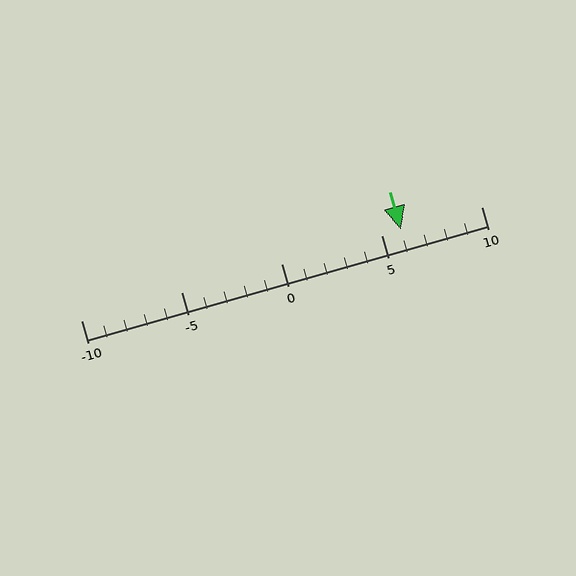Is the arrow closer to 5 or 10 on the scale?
The arrow is closer to 5.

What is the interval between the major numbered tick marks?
The major tick marks are spaced 5 units apart.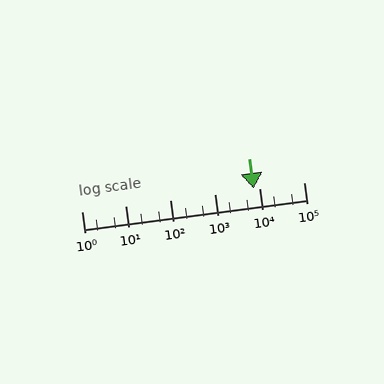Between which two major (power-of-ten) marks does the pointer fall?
The pointer is between 1000 and 10000.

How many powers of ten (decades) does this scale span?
The scale spans 5 decades, from 1 to 100000.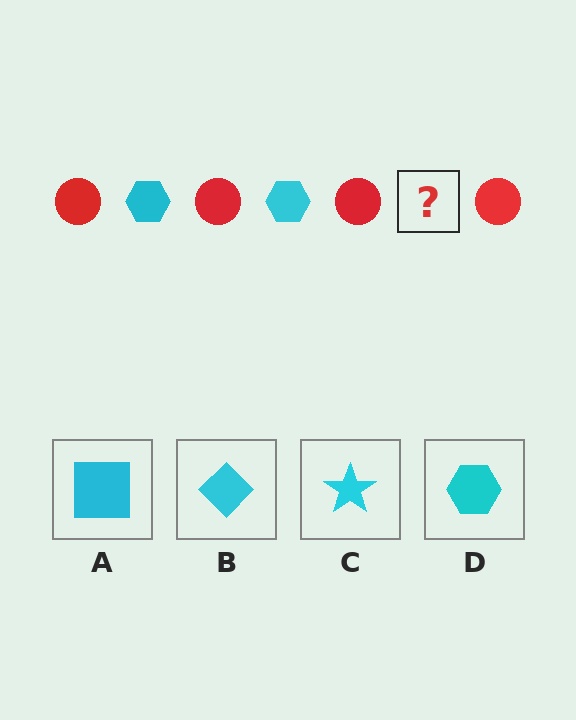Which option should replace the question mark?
Option D.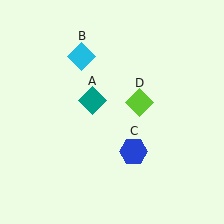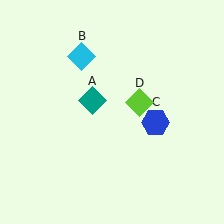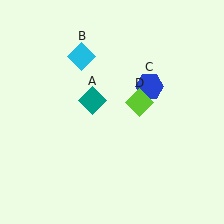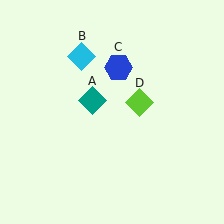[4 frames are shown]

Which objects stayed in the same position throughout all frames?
Teal diamond (object A) and cyan diamond (object B) and lime diamond (object D) remained stationary.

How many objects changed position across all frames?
1 object changed position: blue hexagon (object C).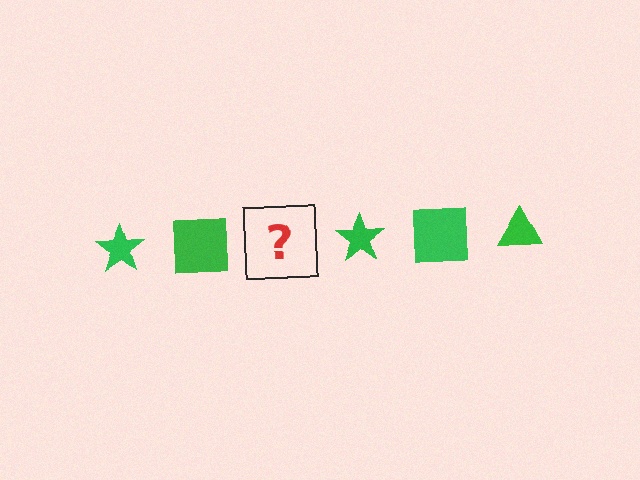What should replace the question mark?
The question mark should be replaced with a green triangle.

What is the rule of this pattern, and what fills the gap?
The rule is that the pattern cycles through star, square, triangle shapes in green. The gap should be filled with a green triangle.